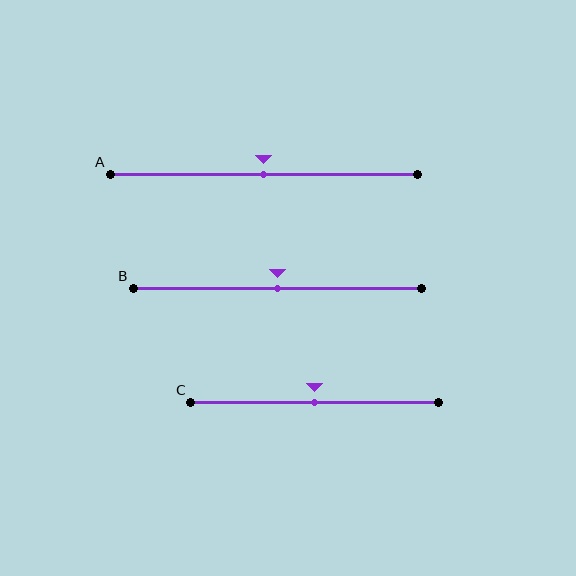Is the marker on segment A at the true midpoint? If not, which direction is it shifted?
Yes, the marker on segment A is at the true midpoint.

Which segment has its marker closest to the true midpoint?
Segment A has its marker closest to the true midpoint.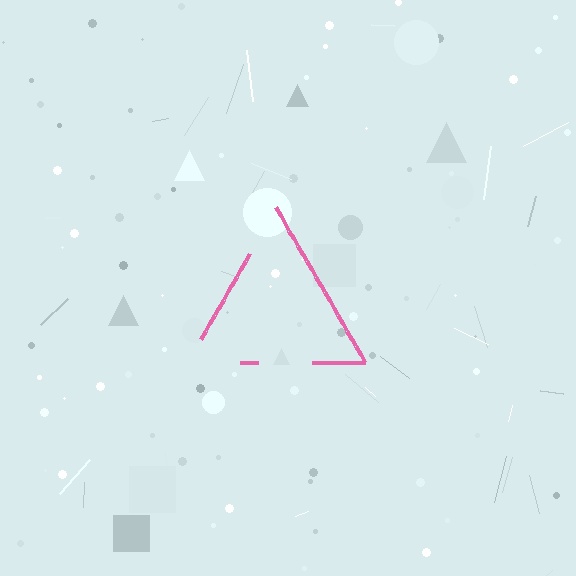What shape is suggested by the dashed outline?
The dashed outline suggests a triangle.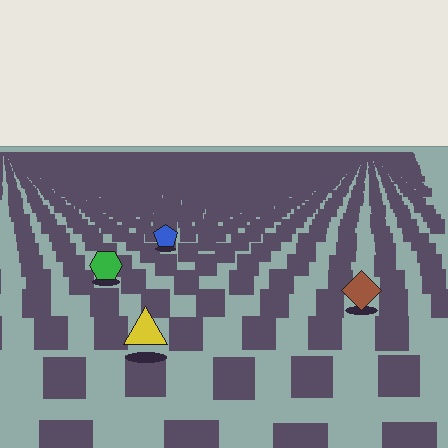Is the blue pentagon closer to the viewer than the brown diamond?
No. The brown diamond is closer — you can tell from the texture gradient: the ground texture is coarser near it.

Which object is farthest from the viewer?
The blue pentagon is farthest from the viewer. It appears smaller and the ground texture around it is denser.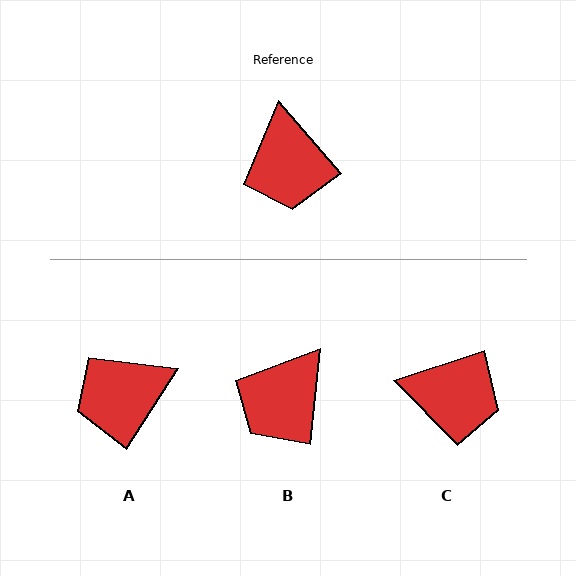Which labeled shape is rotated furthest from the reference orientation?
A, about 74 degrees away.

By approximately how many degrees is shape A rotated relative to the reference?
Approximately 74 degrees clockwise.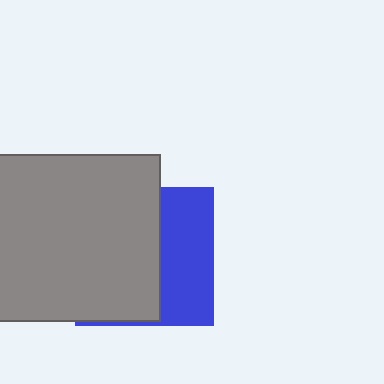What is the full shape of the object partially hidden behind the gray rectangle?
The partially hidden object is a blue square.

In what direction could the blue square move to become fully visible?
The blue square could move right. That would shift it out from behind the gray rectangle entirely.